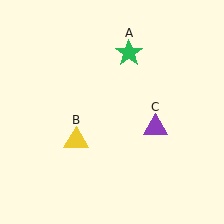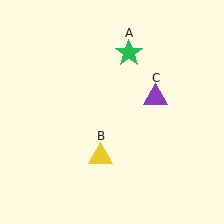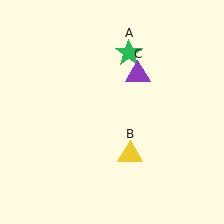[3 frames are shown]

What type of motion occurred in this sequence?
The yellow triangle (object B), purple triangle (object C) rotated counterclockwise around the center of the scene.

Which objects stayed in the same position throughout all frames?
Green star (object A) remained stationary.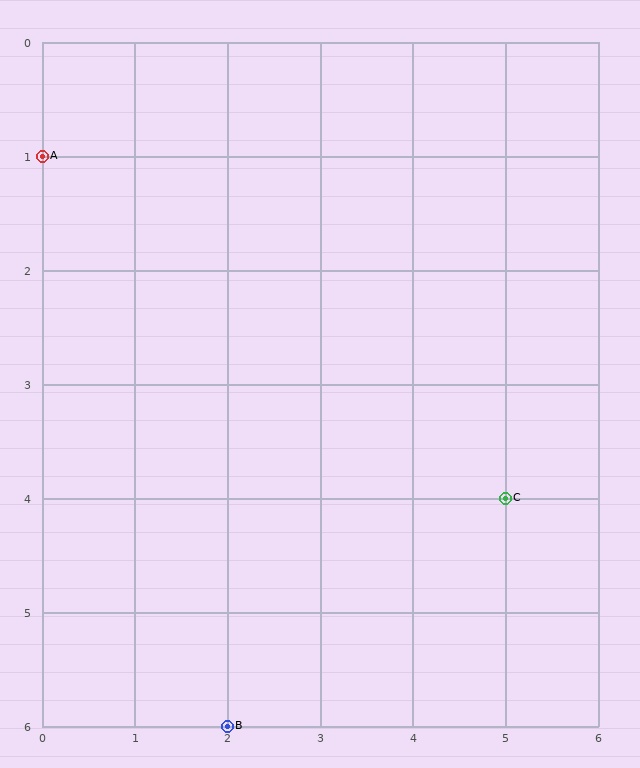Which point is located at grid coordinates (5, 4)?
Point C is at (5, 4).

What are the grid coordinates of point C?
Point C is at grid coordinates (5, 4).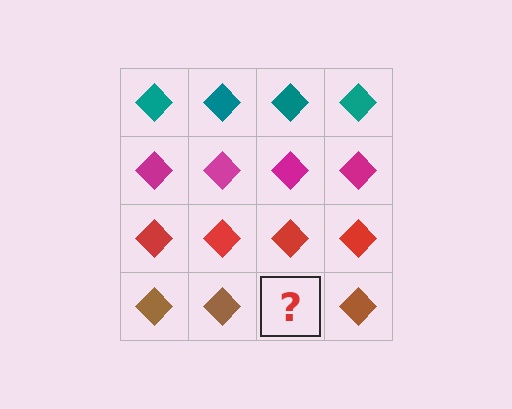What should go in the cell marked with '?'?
The missing cell should contain a brown diamond.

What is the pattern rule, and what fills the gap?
The rule is that each row has a consistent color. The gap should be filled with a brown diamond.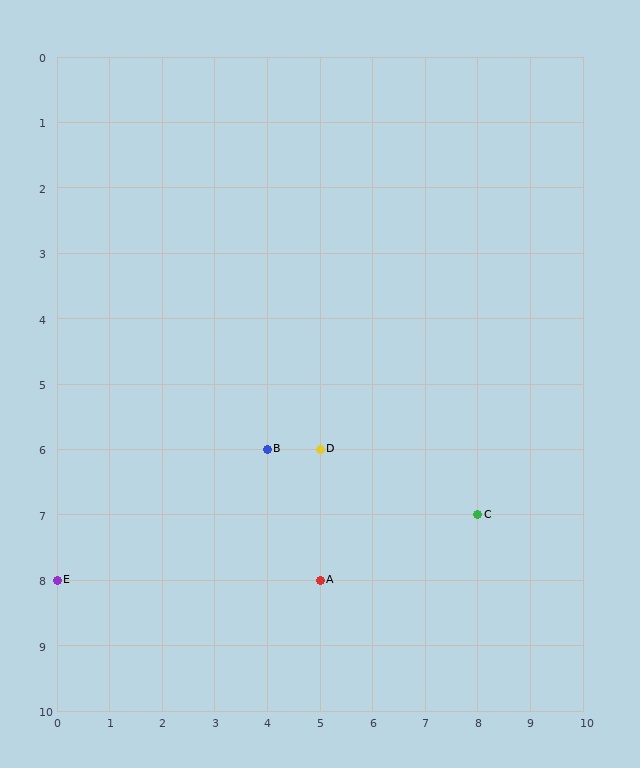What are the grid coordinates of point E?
Point E is at grid coordinates (0, 8).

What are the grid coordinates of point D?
Point D is at grid coordinates (5, 6).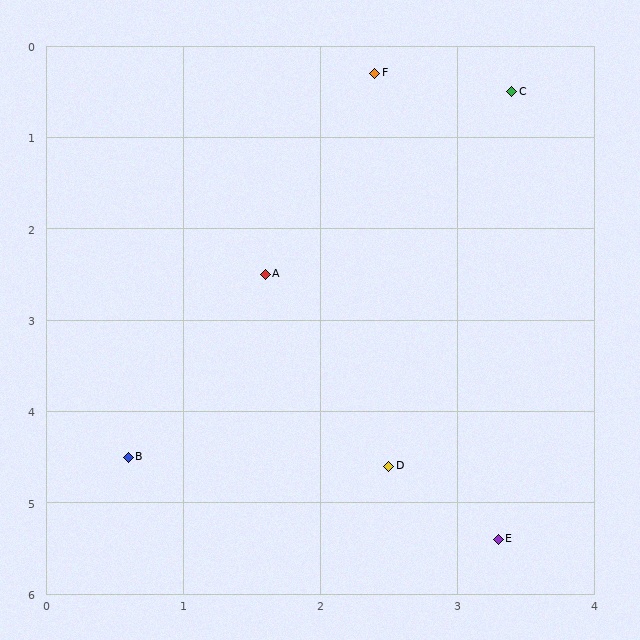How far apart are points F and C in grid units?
Points F and C are about 1.0 grid units apart.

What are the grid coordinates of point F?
Point F is at approximately (2.4, 0.3).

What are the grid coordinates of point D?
Point D is at approximately (2.5, 4.6).